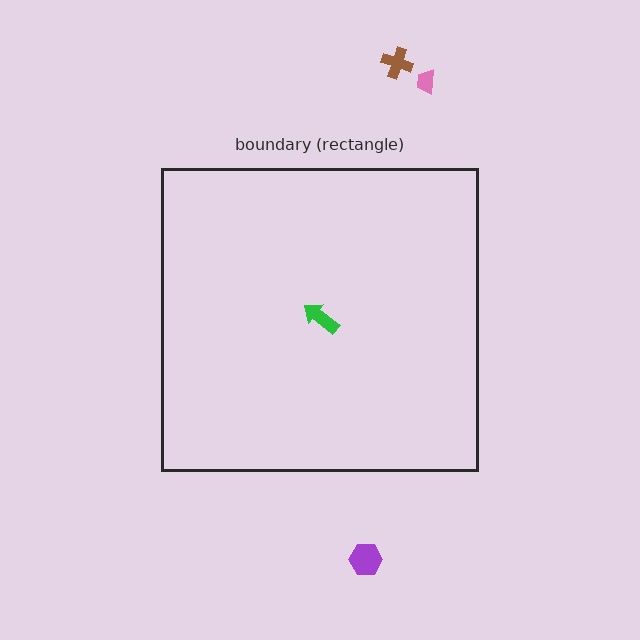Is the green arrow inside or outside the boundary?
Inside.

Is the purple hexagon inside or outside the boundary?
Outside.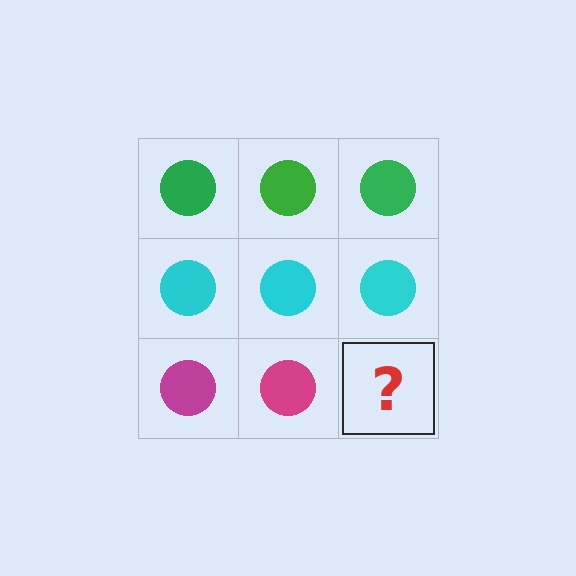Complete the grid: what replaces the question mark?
The question mark should be replaced with a magenta circle.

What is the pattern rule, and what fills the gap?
The rule is that each row has a consistent color. The gap should be filled with a magenta circle.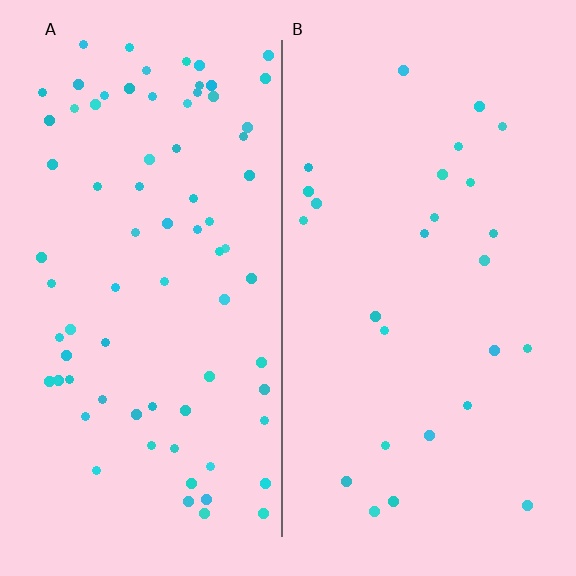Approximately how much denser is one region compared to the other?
Approximately 2.9× — region A over region B.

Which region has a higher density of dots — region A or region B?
A (the left).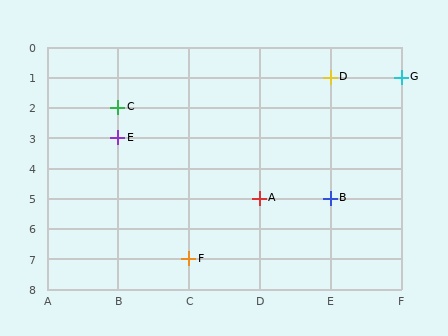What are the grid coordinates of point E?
Point E is at grid coordinates (B, 3).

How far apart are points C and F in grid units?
Points C and F are 1 column and 5 rows apart (about 5.1 grid units diagonally).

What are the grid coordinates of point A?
Point A is at grid coordinates (D, 5).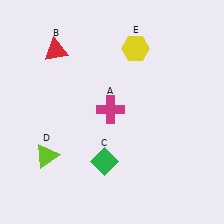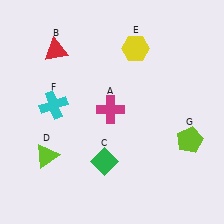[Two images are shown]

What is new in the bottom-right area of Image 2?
A lime pentagon (G) was added in the bottom-right area of Image 2.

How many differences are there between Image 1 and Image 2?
There are 2 differences between the two images.